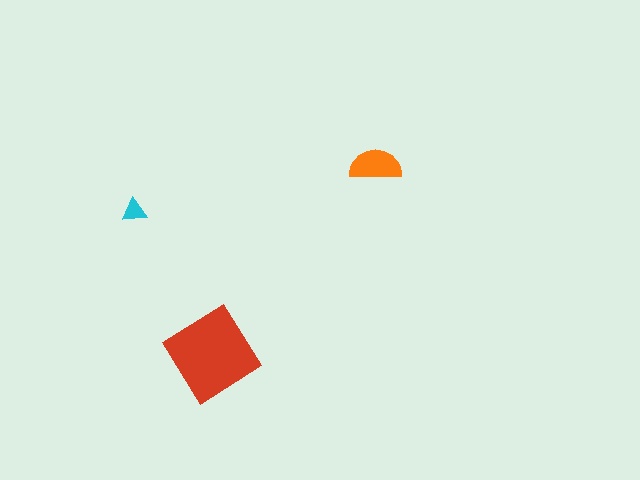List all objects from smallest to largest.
The cyan triangle, the orange semicircle, the red diamond.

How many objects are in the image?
There are 3 objects in the image.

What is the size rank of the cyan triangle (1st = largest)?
3rd.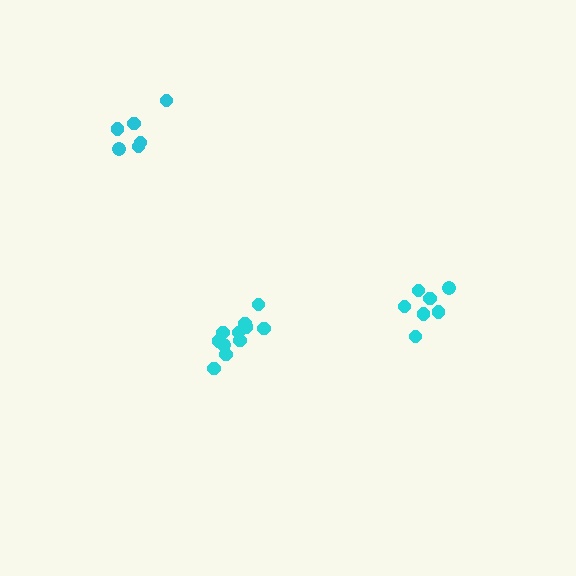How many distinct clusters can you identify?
There are 3 distinct clusters.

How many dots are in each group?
Group 1: 11 dots, Group 2: 6 dots, Group 3: 7 dots (24 total).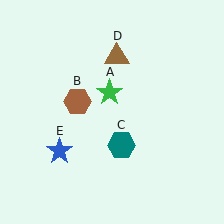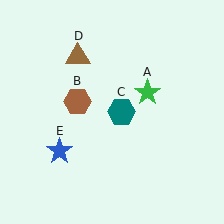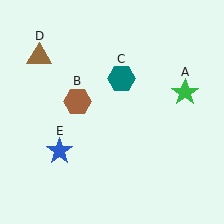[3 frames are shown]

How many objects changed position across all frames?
3 objects changed position: green star (object A), teal hexagon (object C), brown triangle (object D).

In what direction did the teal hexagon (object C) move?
The teal hexagon (object C) moved up.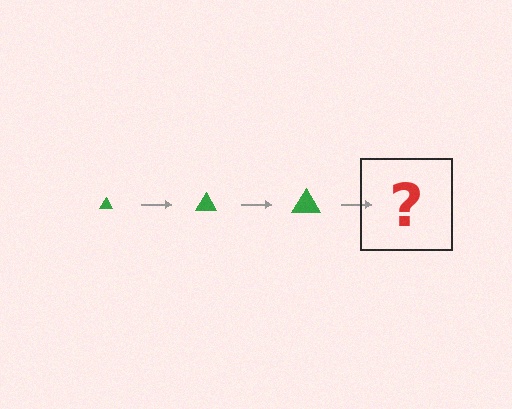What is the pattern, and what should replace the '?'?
The pattern is that the triangle gets progressively larger each step. The '?' should be a green triangle, larger than the previous one.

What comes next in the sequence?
The next element should be a green triangle, larger than the previous one.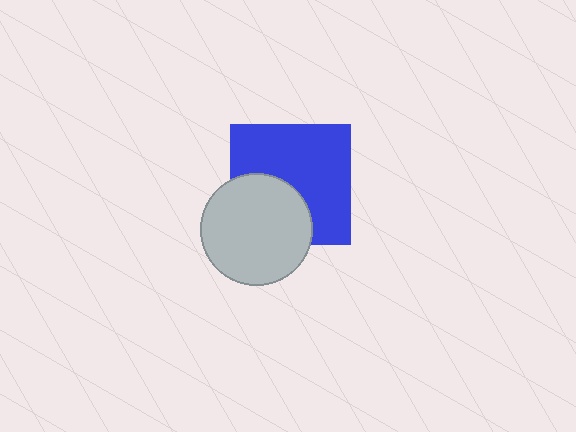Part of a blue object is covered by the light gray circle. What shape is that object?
It is a square.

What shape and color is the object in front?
The object in front is a light gray circle.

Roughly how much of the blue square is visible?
About half of it is visible (roughly 64%).